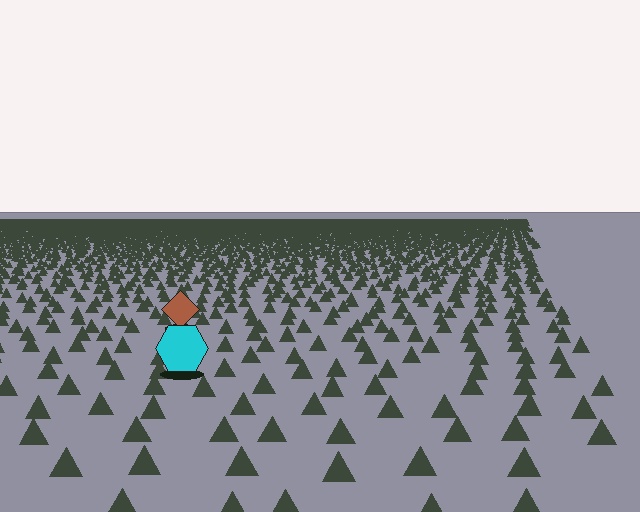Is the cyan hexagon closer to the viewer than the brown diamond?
Yes. The cyan hexagon is closer — you can tell from the texture gradient: the ground texture is coarser near it.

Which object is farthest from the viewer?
The brown diamond is farthest from the viewer. It appears smaller and the ground texture around it is denser.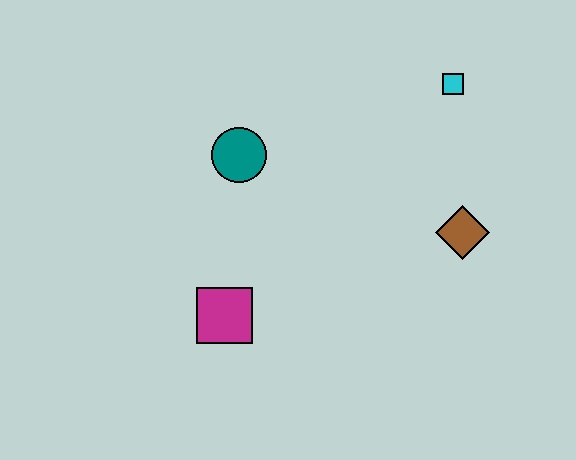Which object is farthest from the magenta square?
The cyan square is farthest from the magenta square.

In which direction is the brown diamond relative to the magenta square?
The brown diamond is to the right of the magenta square.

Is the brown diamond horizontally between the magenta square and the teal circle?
No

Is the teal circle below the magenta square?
No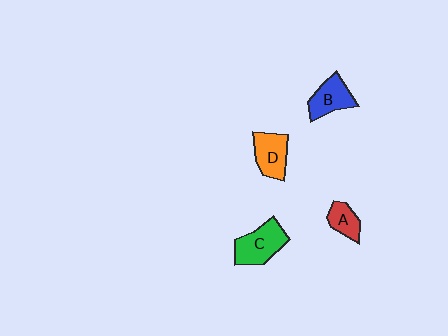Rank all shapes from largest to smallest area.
From largest to smallest: C (green), D (orange), B (blue), A (red).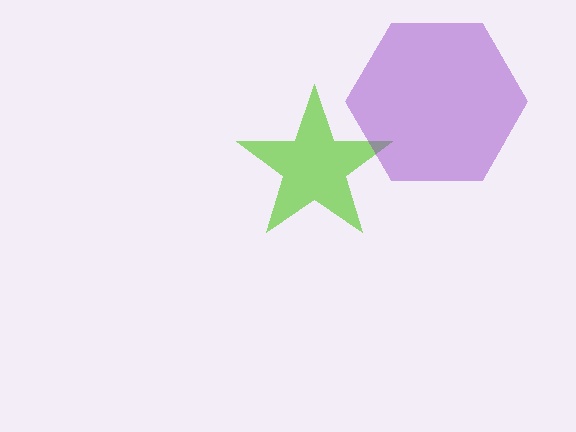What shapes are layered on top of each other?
The layered shapes are: a lime star, a purple hexagon.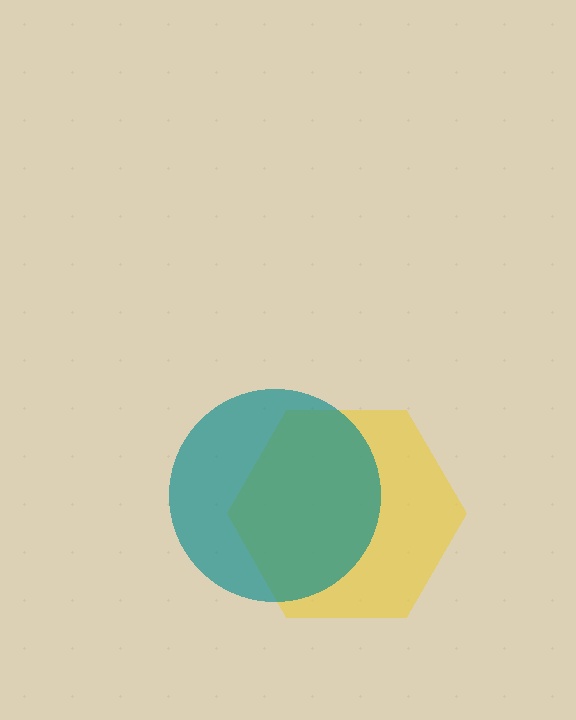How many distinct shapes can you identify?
There are 2 distinct shapes: a yellow hexagon, a teal circle.